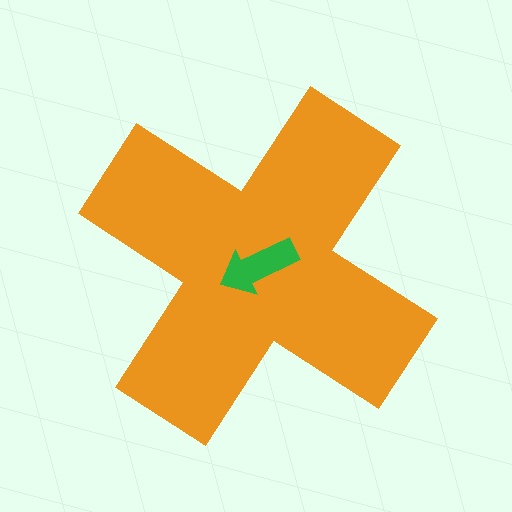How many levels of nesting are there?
2.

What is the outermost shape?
The orange cross.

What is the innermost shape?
The green arrow.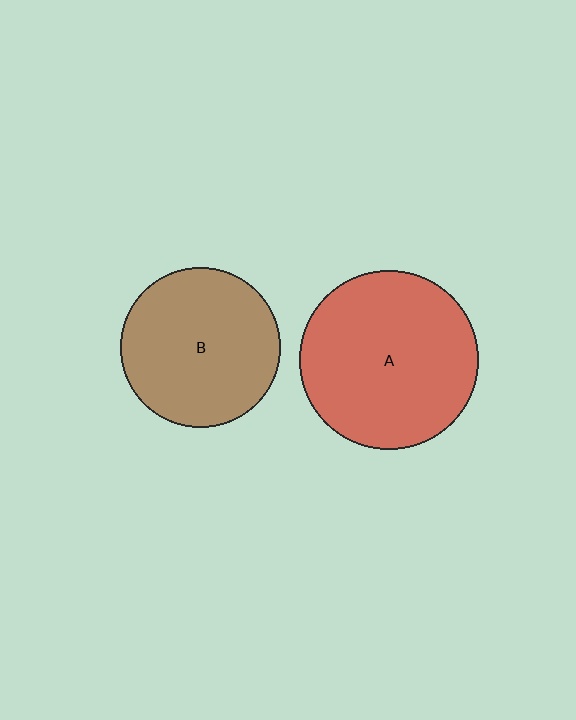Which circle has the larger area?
Circle A (red).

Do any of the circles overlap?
No, none of the circles overlap.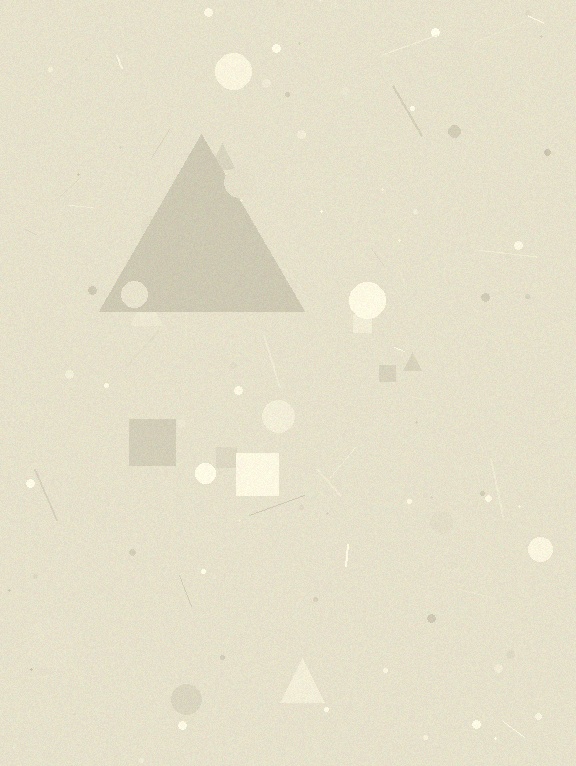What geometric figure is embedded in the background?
A triangle is embedded in the background.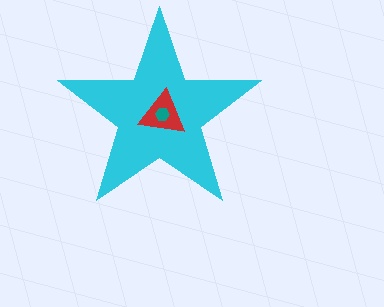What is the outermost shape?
The cyan star.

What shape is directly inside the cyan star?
The red triangle.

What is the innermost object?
The teal hexagon.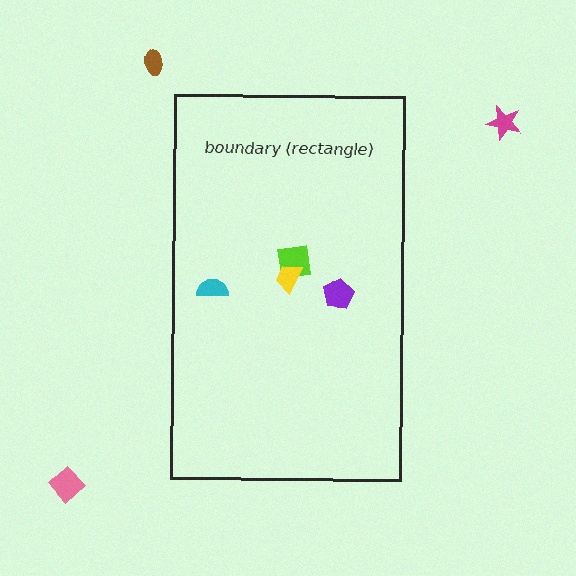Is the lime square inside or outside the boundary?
Inside.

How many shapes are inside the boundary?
4 inside, 3 outside.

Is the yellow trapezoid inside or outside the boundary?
Inside.